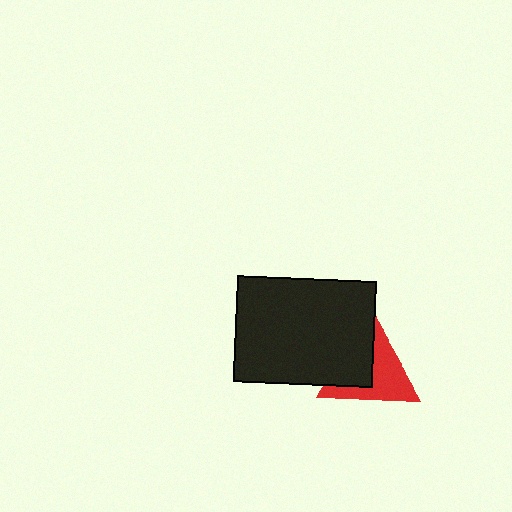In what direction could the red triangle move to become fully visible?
The red triangle could move right. That would shift it out from behind the black rectangle entirely.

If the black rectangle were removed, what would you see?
You would see the complete red triangle.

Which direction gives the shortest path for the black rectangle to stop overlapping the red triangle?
Moving left gives the shortest separation.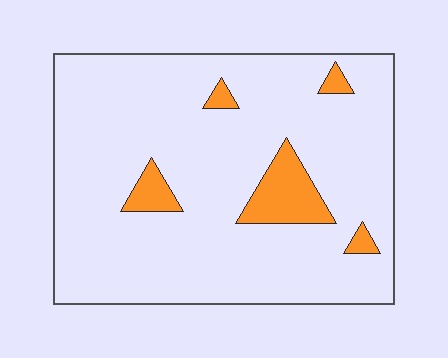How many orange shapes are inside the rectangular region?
5.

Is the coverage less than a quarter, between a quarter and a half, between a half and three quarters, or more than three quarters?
Less than a quarter.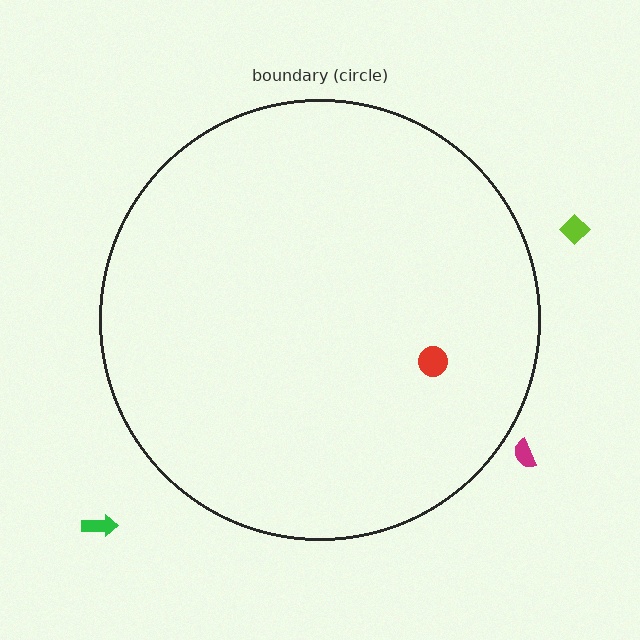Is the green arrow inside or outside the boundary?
Outside.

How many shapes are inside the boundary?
1 inside, 3 outside.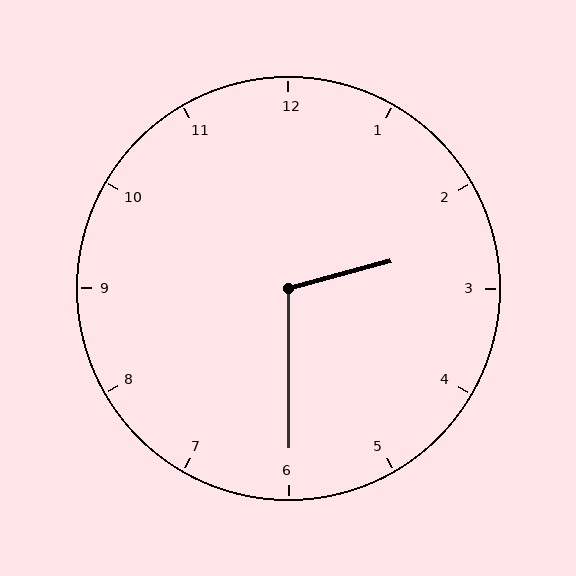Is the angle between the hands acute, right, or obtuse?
It is obtuse.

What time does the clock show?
2:30.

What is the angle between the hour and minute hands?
Approximately 105 degrees.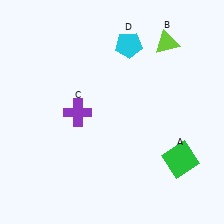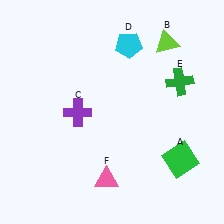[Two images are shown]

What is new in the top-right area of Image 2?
A green cross (E) was added in the top-right area of Image 2.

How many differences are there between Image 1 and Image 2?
There are 2 differences between the two images.